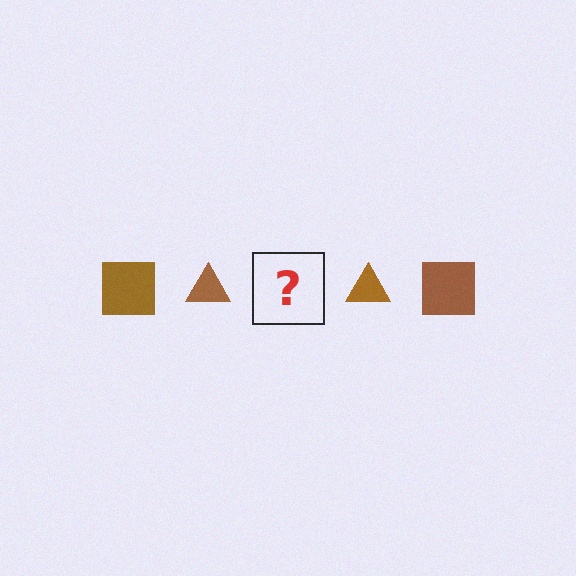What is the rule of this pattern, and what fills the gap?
The rule is that the pattern cycles through square, triangle shapes in brown. The gap should be filled with a brown square.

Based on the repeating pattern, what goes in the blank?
The blank should be a brown square.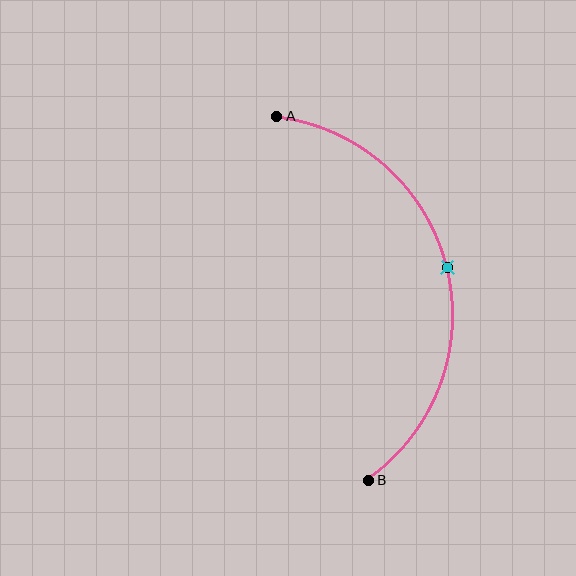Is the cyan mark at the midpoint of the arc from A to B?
Yes. The cyan mark lies on the arc at equal arc-length from both A and B — it is the arc midpoint.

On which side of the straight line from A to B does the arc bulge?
The arc bulges to the right of the straight line connecting A and B.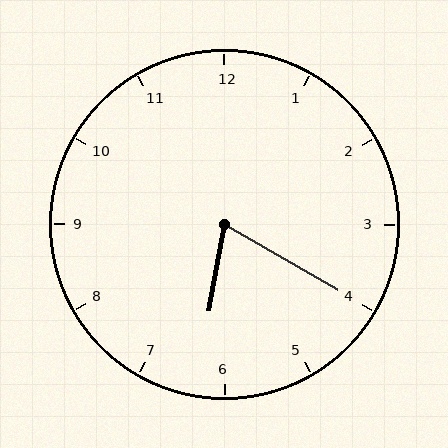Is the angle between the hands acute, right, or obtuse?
It is acute.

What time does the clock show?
6:20.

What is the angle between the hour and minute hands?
Approximately 70 degrees.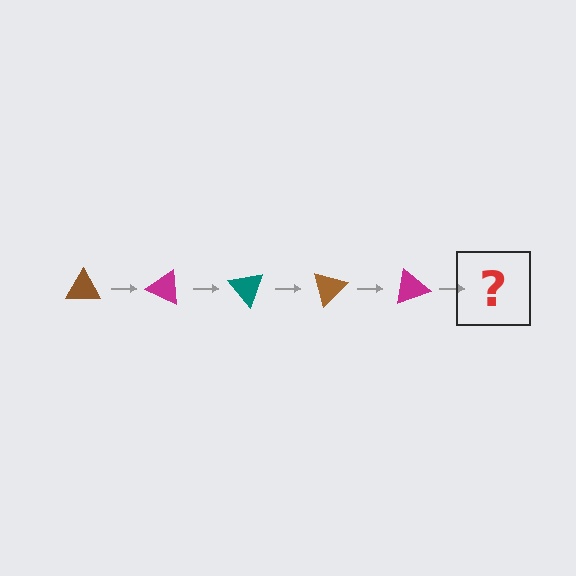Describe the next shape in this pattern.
It should be a teal triangle, rotated 125 degrees from the start.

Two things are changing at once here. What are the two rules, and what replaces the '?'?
The two rules are that it rotates 25 degrees each step and the color cycles through brown, magenta, and teal. The '?' should be a teal triangle, rotated 125 degrees from the start.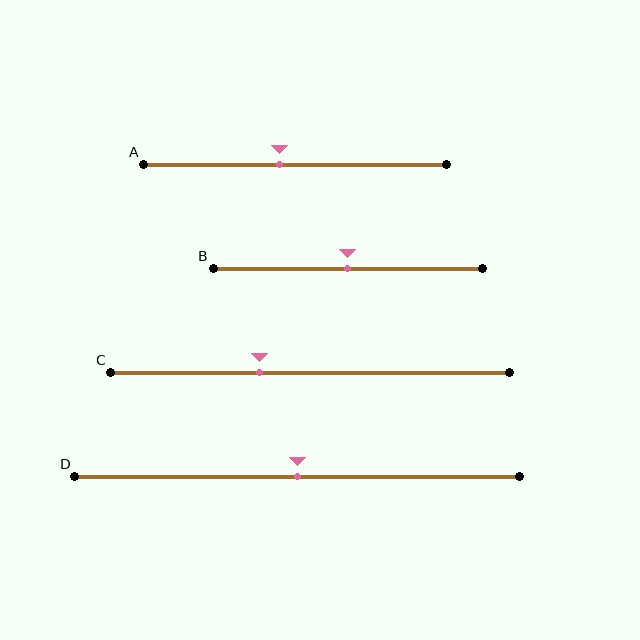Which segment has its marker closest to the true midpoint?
Segment B has its marker closest to the true midpoint.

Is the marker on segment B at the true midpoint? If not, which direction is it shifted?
Yes, the marker on segment B is at the true midpoint.